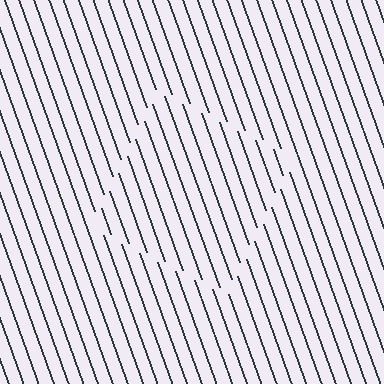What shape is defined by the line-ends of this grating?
An illusory square. The interior of the shape contains the same grating, shifted by half a period — the contour is defined by the phase discontinuity where line-ends from the inner and outer gratings abut.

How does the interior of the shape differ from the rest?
The interior of the shape contains the same grating, shifted by half a period — the contour is defined by the phase discontinuity where line-ends from the inner and outer gratings abut.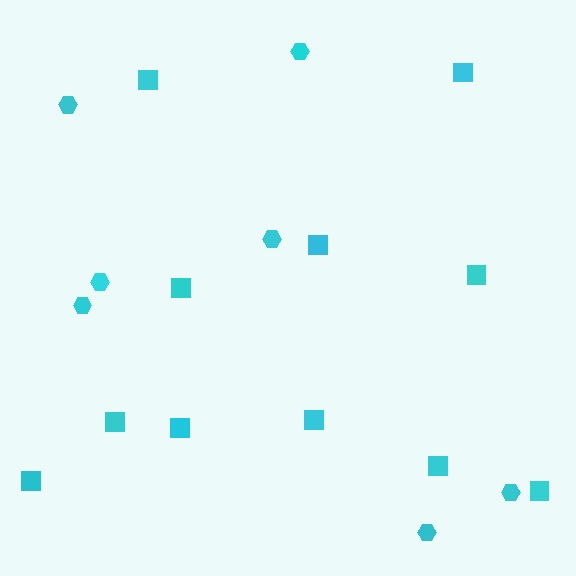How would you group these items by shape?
There are 2 groups: one group of hexagons (7) and one group of squares (11).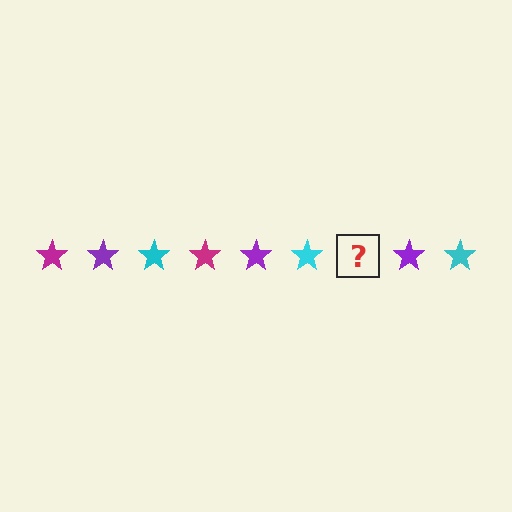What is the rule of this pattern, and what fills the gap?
The rule is that the pattern cycles through magenta, purple, cyan stars. The gap should be filled with a magenta star.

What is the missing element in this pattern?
The missing element is a magenta star.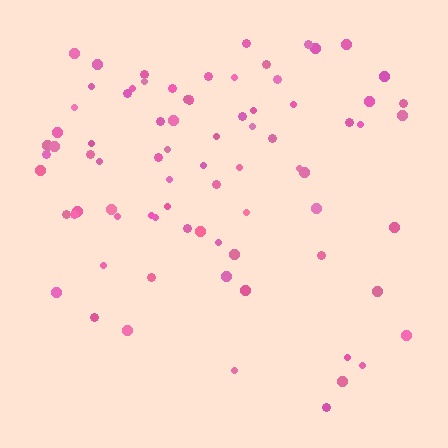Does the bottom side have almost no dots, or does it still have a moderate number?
Still a moderate number, just noticeably fewer than the top.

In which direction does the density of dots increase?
From bottom to top, with the top side densest.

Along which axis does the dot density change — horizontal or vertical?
Vertical.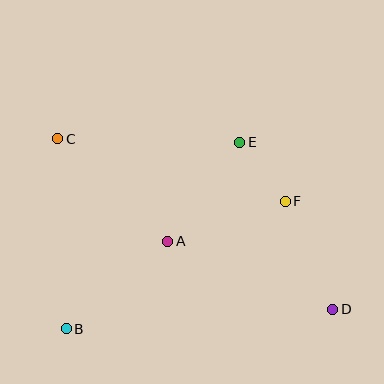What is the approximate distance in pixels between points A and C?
The distance between A and C is approximately 150 pixels.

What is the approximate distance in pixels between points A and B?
The distance between A and B is approximately 134 pixels.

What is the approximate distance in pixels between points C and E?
The distance between C and E is approximately 182 pixels.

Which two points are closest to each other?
Points E and F are closest to each other.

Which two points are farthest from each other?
Points C and D are farthest from each other.